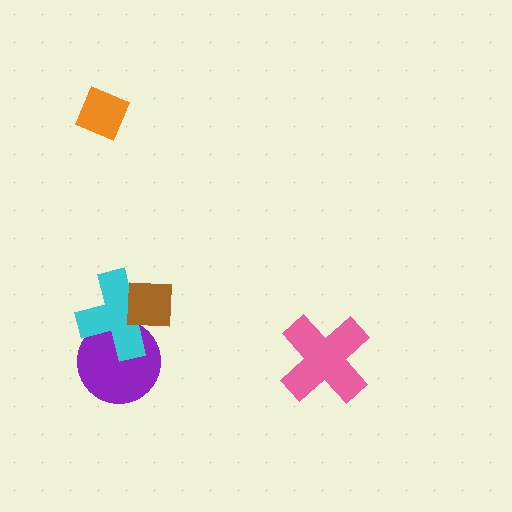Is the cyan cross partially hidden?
Yes, it is partially covered by another shape.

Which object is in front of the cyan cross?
The brown square is in front of the cyan cross.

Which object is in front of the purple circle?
The cyan cross is in front of the purple circle.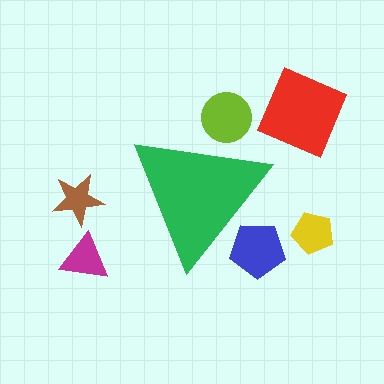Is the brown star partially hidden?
No, the brown star is fully visible.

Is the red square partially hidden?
No, the red square is fully visible.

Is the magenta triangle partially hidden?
No, the magenta triangle is fully visible.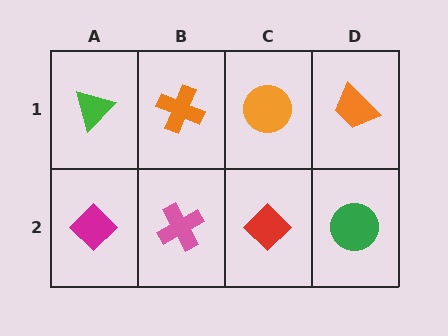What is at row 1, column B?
An orange cross.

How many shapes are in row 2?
4 shapes.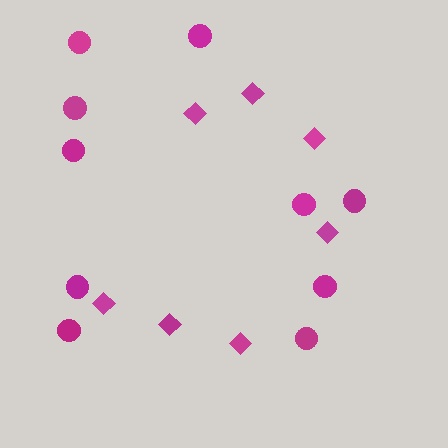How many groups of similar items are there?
There are 2 groups: one group of diamonds (7) and one group of circles (10).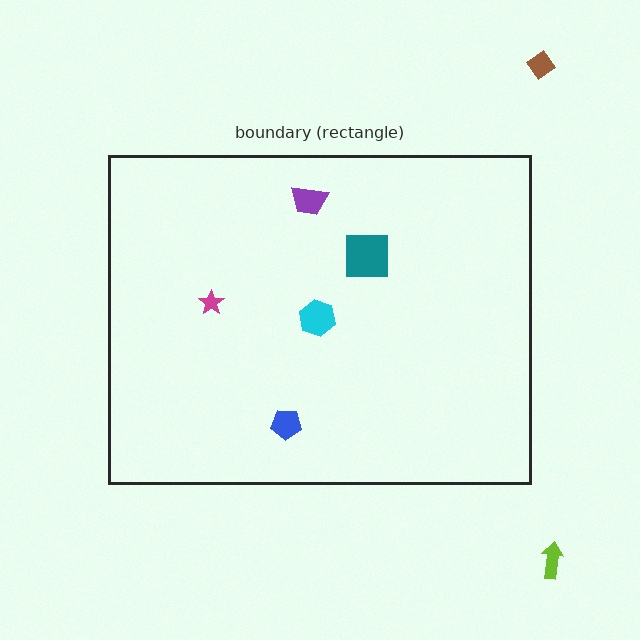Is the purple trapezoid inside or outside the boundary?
Inside.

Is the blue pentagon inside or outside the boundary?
Inside.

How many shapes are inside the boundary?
5 inside, 2 outside.